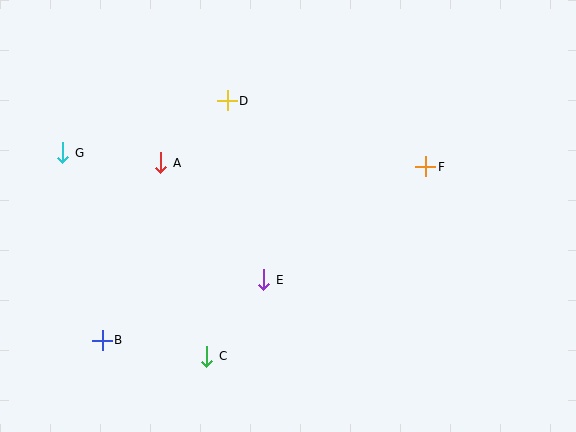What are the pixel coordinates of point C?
Point C is at (207, 356).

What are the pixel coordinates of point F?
Point F is at (426, 167).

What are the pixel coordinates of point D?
Point D is at (227, 101).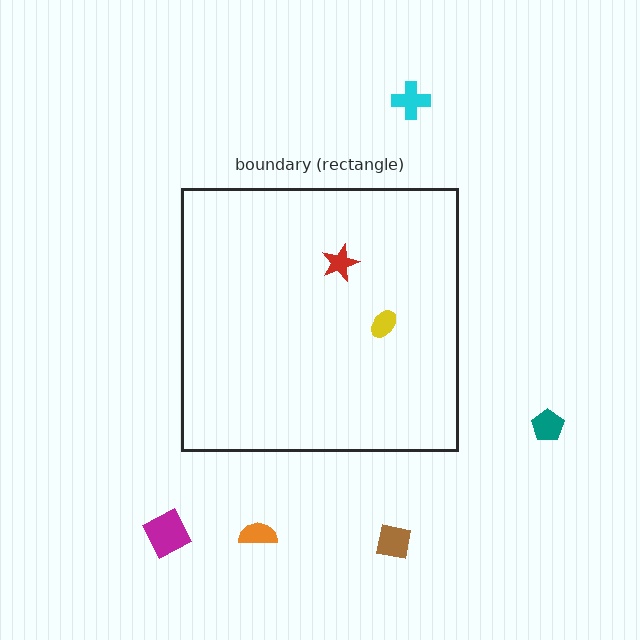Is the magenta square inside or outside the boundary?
Outside.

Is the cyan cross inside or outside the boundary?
Outside.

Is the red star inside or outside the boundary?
Inside.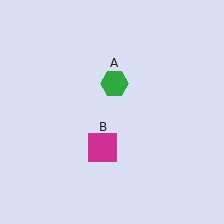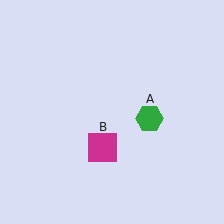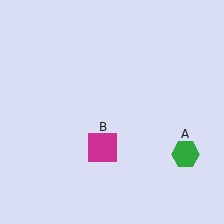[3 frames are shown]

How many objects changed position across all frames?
1 object changed position: green hexagon (object A).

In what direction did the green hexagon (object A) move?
The green hexagon (object A) moved down and to the right.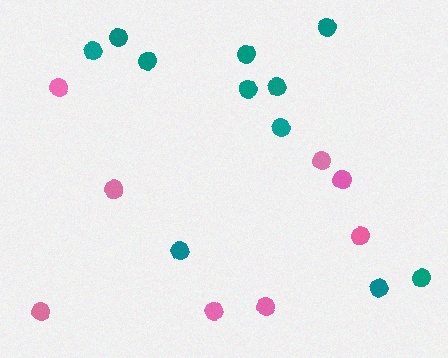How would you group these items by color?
There are 2 groups: one group of teal circles (11) and one group of pink circles (8).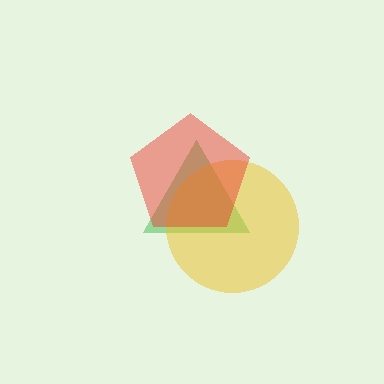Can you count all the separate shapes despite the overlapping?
Yes, there are 3 separate shapes.